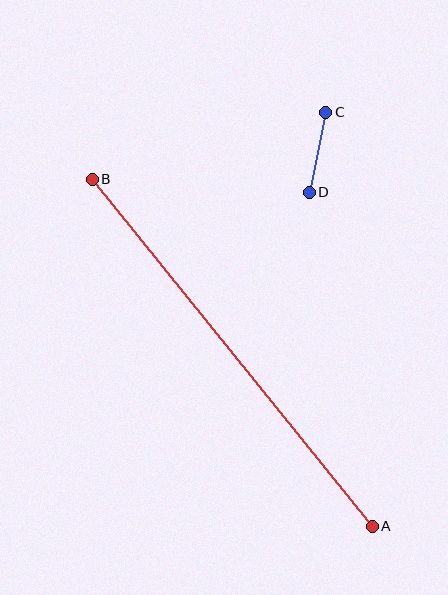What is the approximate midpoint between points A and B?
The midpoint is at approximately (232, 353) pixels.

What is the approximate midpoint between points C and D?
The midpoint is at approximately (317, 152) pixels.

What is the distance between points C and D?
The distance is approximately 82 pixels.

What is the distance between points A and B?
The distance is approximately 446 pixels.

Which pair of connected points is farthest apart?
Points A and B are farthest apart.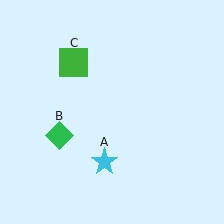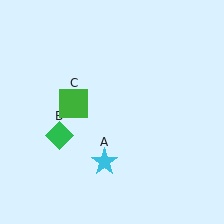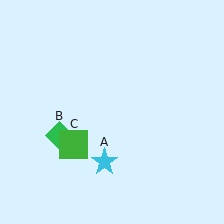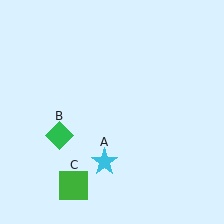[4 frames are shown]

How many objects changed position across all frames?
1 object changed position: green square (object C).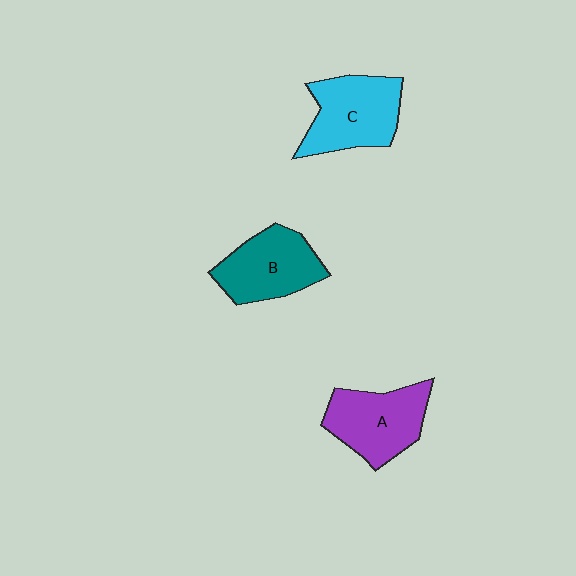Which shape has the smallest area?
Shape B (teal).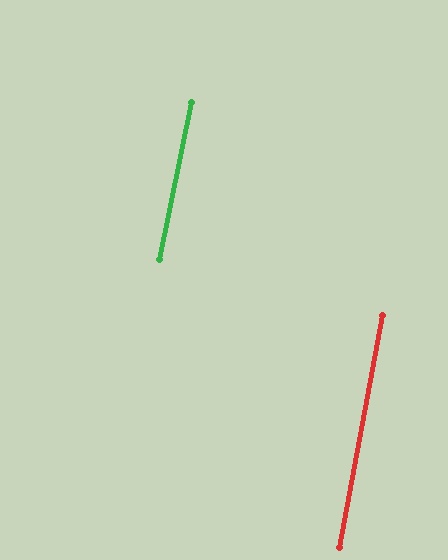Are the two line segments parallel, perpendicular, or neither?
Parallel — their directions differ by only 1.0°.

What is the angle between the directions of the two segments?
Approximately 1 degree.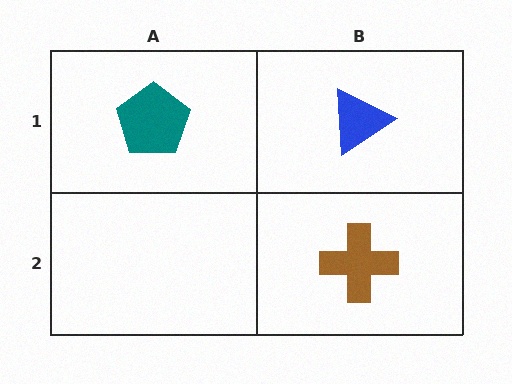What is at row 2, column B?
A brown cross.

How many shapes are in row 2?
1 shape.